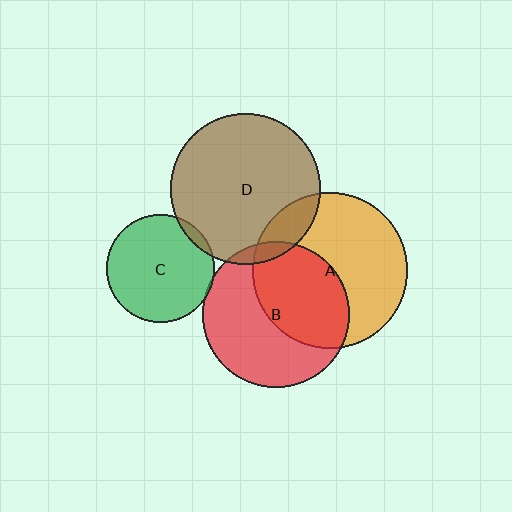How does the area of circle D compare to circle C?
Approximately 2.0 times.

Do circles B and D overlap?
Yes.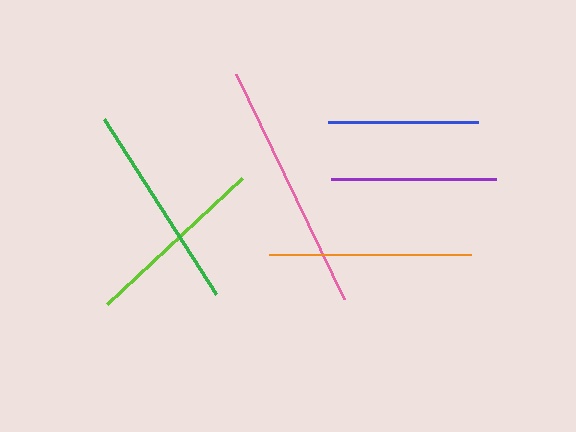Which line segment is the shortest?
The blue line is the shortest at approximately 150 pixels.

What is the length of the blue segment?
The blue segment is approximately 150 pixels long.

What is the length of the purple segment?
The purple segment is approximately 165 pixels long.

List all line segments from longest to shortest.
From longest to shortest: pink, green, orange, lime, purple, blue.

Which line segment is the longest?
The pink line is the longest at approximately 249 pixels.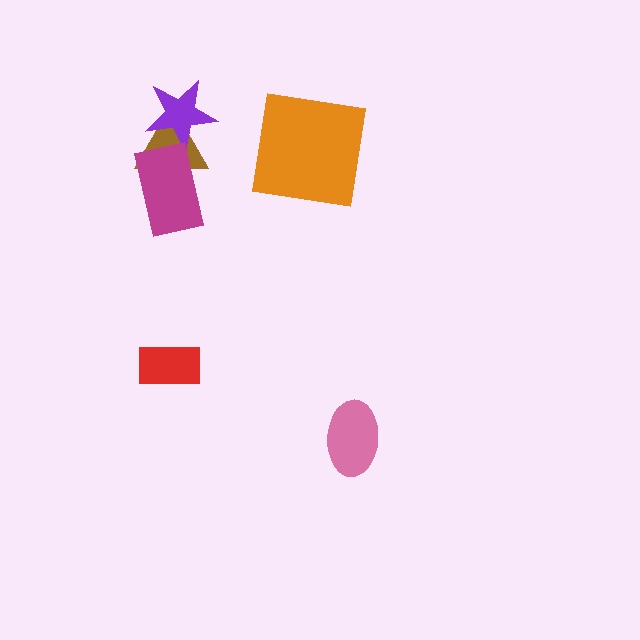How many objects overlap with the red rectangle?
0 objects overlap with the red rectangle.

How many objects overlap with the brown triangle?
2 objects overlap with the brown triangle.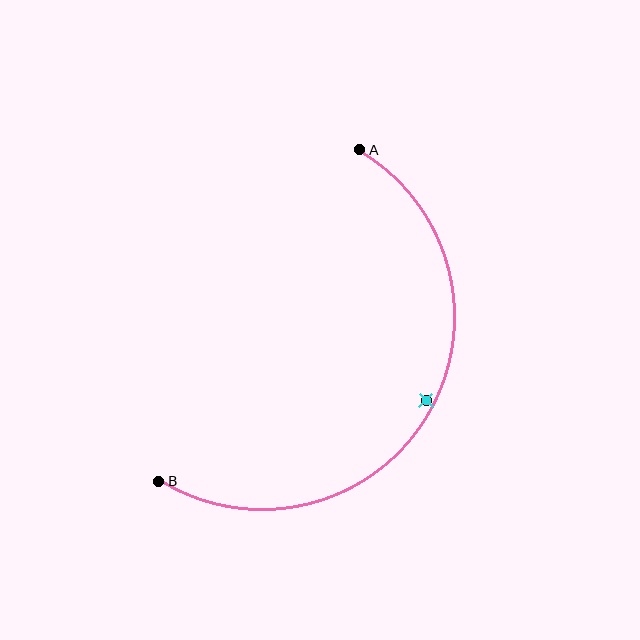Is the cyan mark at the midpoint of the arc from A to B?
No — the cyan mark does not lie on the arc at all. It sits slightly inside the curve.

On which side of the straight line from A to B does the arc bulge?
The arc bulges to the right of the straight line connecting A and B.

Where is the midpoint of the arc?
The arc midpoint is the point on the curve farthest from the straight line joining A and B. It sits to the right of that line.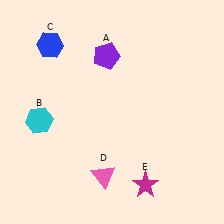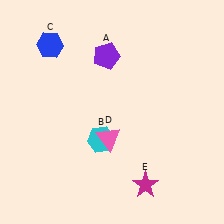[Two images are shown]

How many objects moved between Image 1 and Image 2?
2 objects moved between the two images.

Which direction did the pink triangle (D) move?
The pink triangle (D) moved up.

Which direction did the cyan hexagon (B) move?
The cyan hexagon (B) moved right.